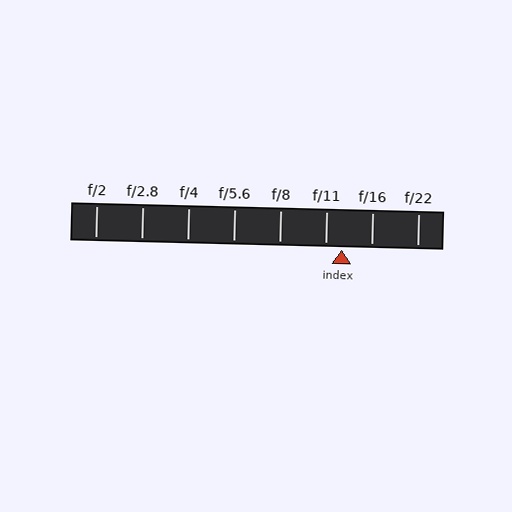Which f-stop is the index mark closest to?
The index mark is closest to f/11.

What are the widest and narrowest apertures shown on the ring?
The widest aperture shown is f/2 and the narrowest is f/22.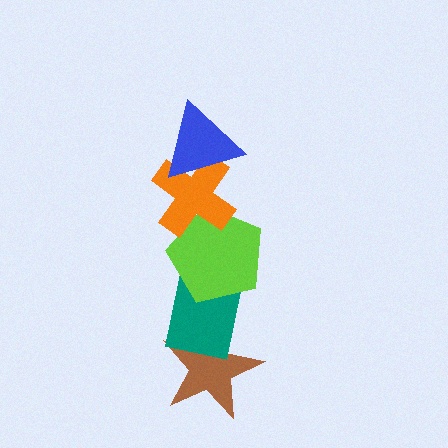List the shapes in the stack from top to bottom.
From top to bottom: the blue triangle, the orange cross, the lime pentagon, the teal rectangle, the brown star.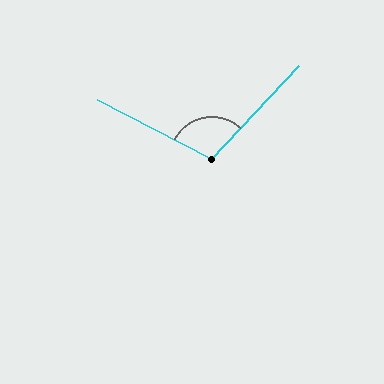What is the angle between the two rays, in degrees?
Approximately 106 degrees.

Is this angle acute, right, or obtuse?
It is obtuse.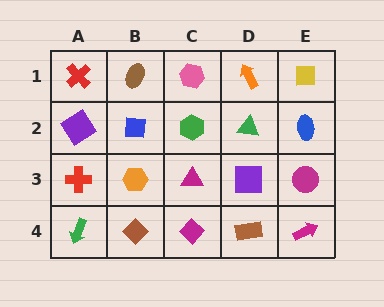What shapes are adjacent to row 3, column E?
A blue ellipse (row 2, column E), a magenta arrow (row 4, column E), a purple square (row 3, column D).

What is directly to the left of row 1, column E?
An orange arrow.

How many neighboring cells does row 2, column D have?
4.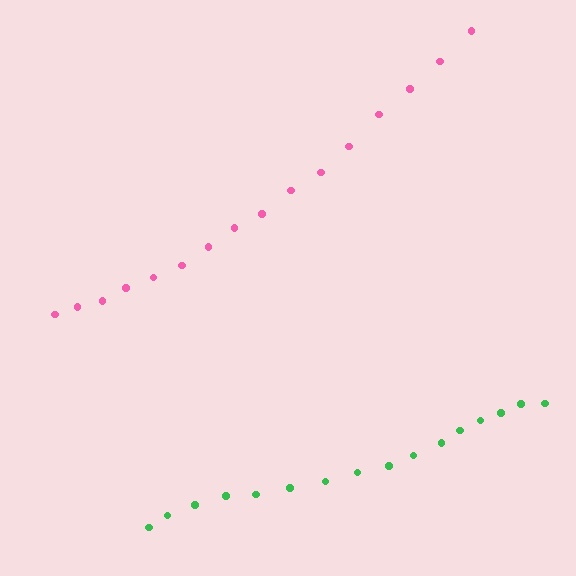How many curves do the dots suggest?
There are 2 distinct paths.